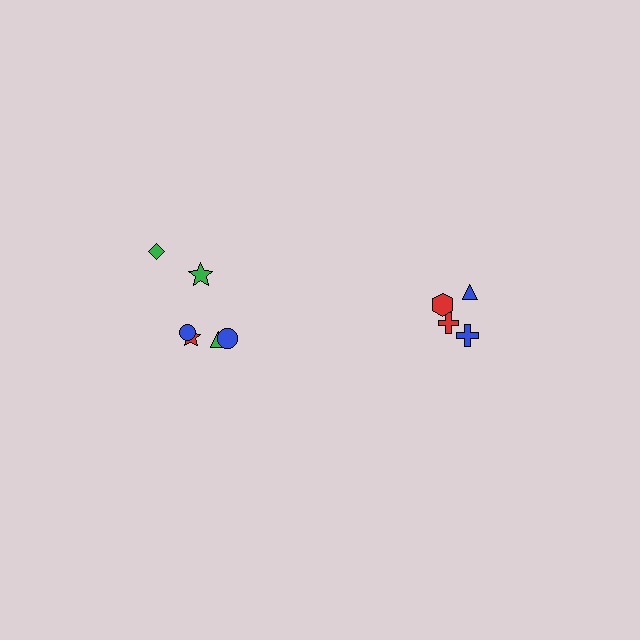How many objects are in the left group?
There are 6 objects.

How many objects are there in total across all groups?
There are 10 objects.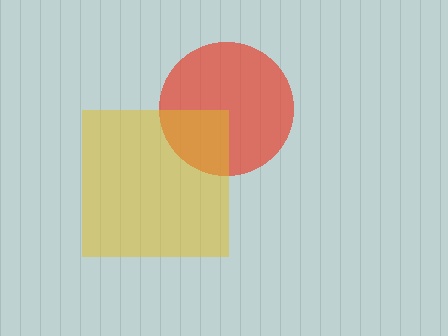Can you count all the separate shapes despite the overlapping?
Yes, there are 2 separate shapes.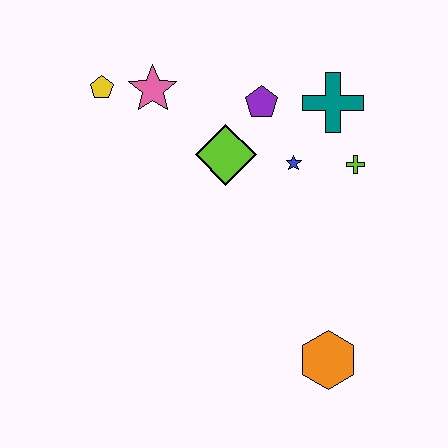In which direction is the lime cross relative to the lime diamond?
The lime cross is to the right of the lime diamond.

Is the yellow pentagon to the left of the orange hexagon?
Yes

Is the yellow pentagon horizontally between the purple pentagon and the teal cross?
No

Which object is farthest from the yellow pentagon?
The orange hexagon is farthest from the yellow pentagon.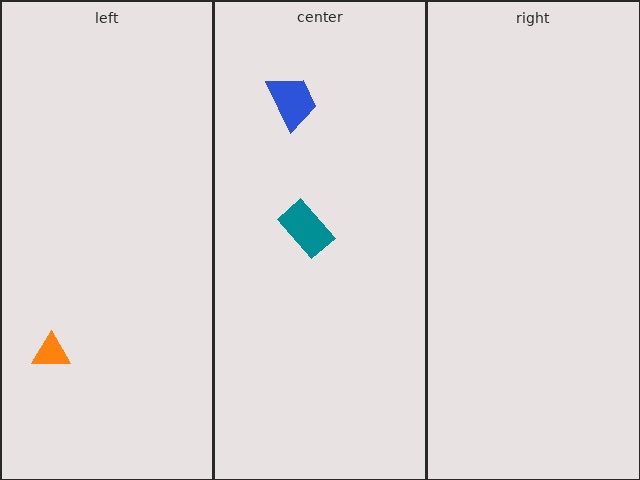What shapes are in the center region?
The blue trapezoid, the teal rectangle.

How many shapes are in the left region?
1.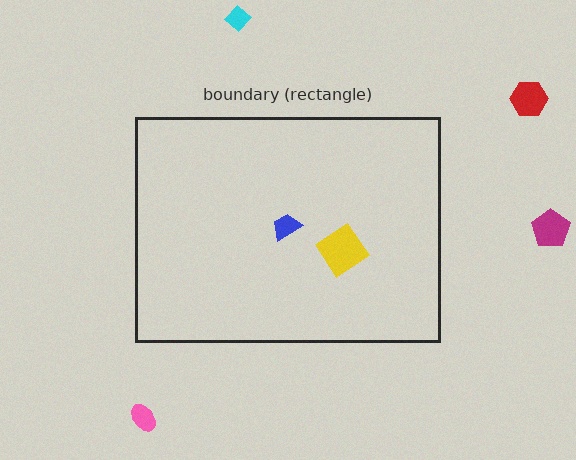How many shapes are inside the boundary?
2 inside, 4 outside.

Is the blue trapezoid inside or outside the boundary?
Inside.